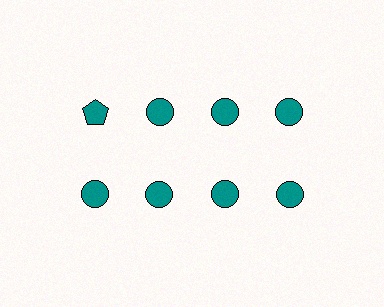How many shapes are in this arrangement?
There are 8 shapes arranged in a grid pattern.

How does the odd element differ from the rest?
It has a different shape: pentagon instead of circle.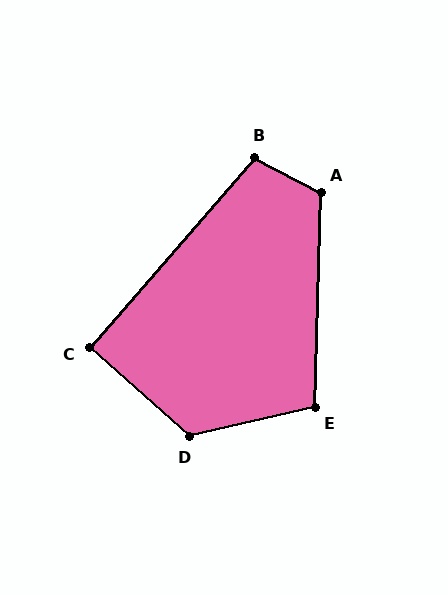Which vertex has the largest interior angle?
D, at approximately 125 degrees.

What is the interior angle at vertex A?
Approximately 116 degrees (obtuse).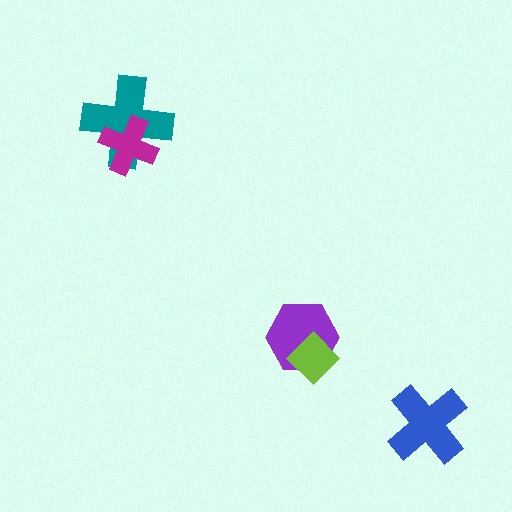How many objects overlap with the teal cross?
1 object overlaps with the teal cross.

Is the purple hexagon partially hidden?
Yes, it is partially covered by another shape.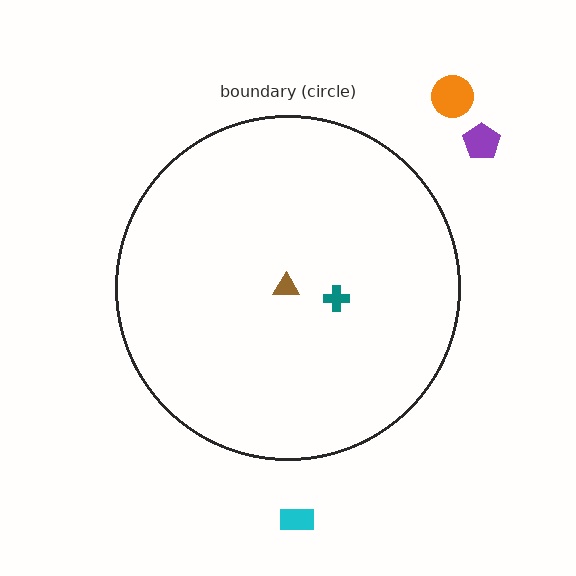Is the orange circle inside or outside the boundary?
Outside.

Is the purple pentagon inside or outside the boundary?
Outside.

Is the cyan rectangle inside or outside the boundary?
Outside.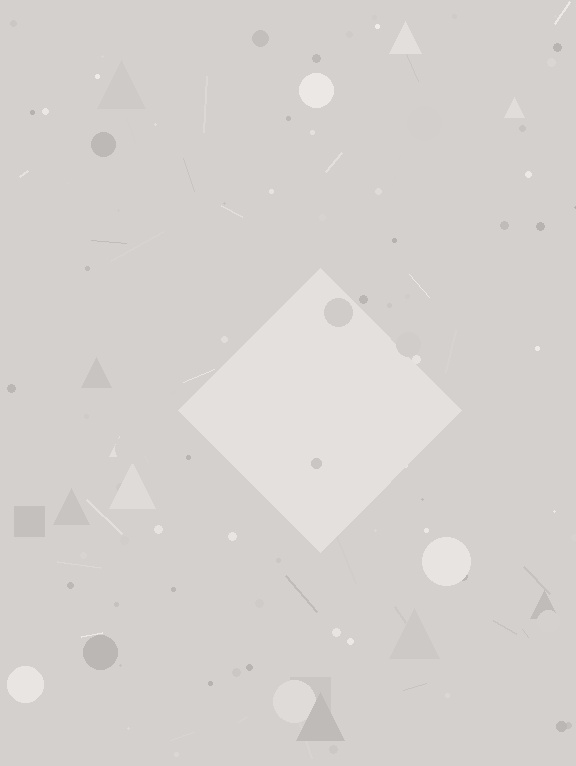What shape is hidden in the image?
A diamond is hidden in the image.